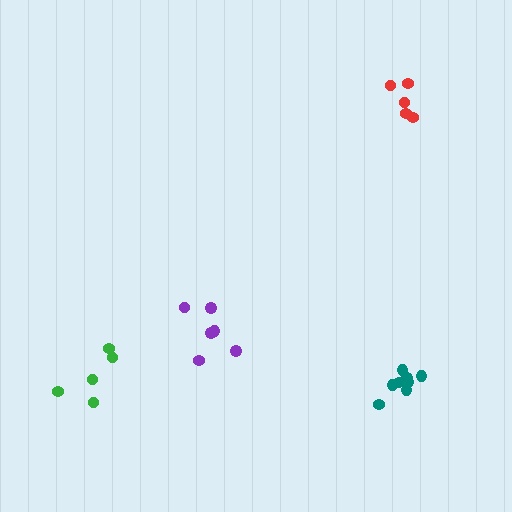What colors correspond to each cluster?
The clusters are colored: purple, red, green, teal.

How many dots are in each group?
Group 1: 6 dots, Group 2: 5 dots, Group 3: 5 dots, Group 4: 8 dots (24 total).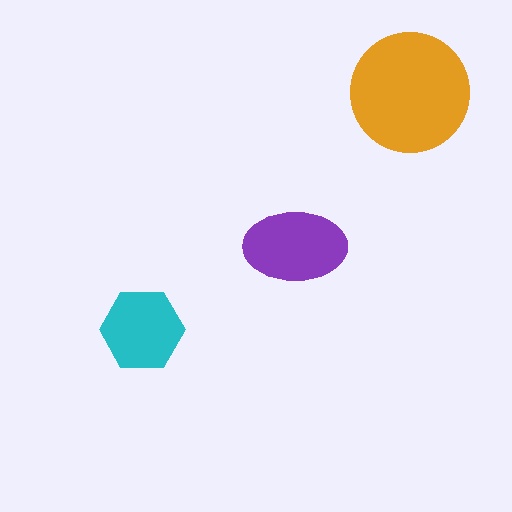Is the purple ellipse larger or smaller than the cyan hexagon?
Larger.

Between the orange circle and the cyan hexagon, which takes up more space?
The orange circle.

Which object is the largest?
The orange circle.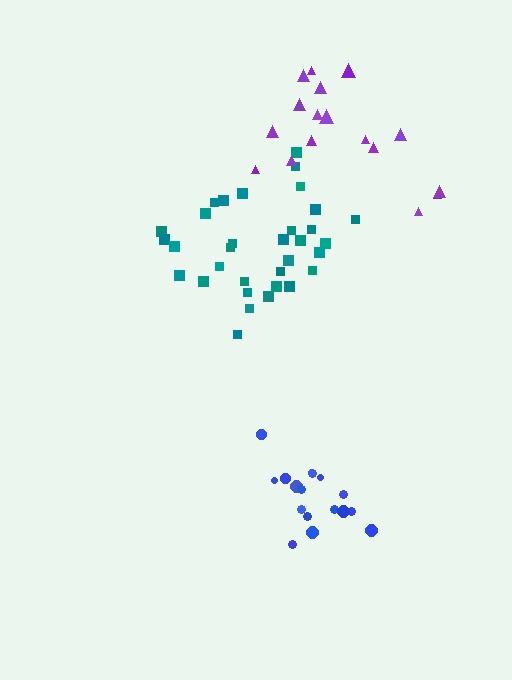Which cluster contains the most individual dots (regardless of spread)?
Teal (33).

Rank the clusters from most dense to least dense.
teal, blue, purple.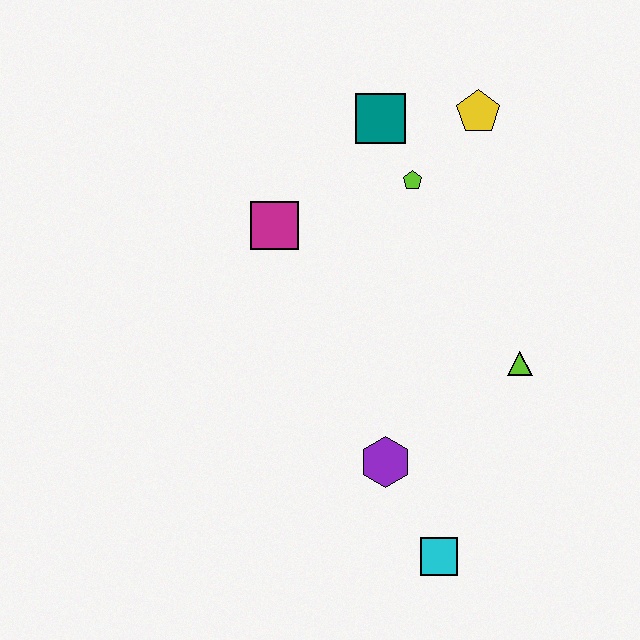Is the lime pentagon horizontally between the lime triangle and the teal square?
Yes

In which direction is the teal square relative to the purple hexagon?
The teal square is above the purple hexagon.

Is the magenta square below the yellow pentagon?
Yes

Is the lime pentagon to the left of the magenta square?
No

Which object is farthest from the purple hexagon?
The yellow pentagon is farthest from the purple hexagon.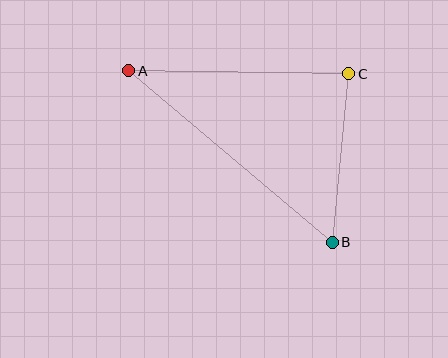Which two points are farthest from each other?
Points A and B are farthest from each other.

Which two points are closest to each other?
Points B and C are closest to each other.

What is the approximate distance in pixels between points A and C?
The distance between A and C is approximately 220 pixels.